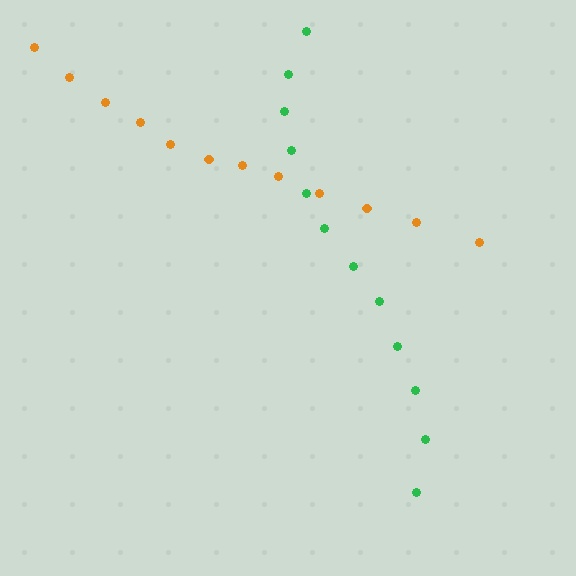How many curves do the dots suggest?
There are 2 distinct paths.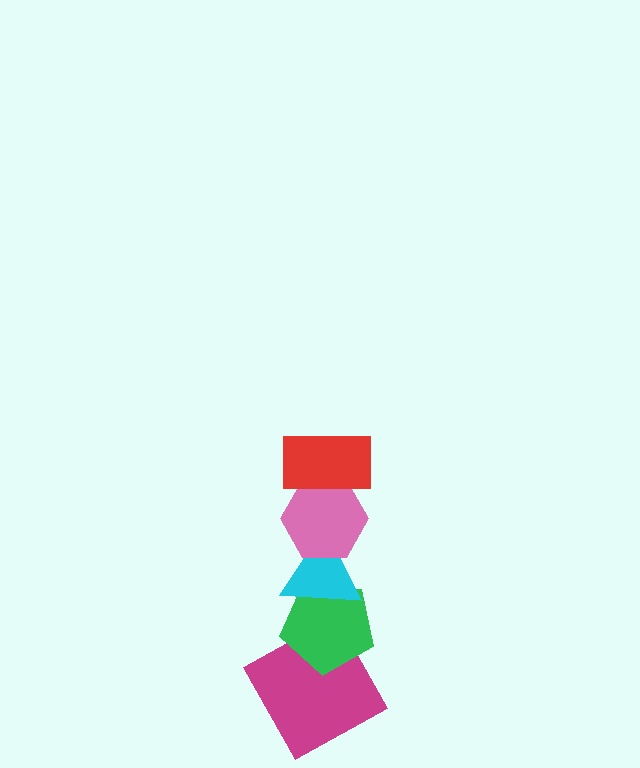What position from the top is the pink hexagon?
The pink hexagon is 2nd from the top.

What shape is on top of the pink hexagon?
The red rectangle is on top of the pink hexagon.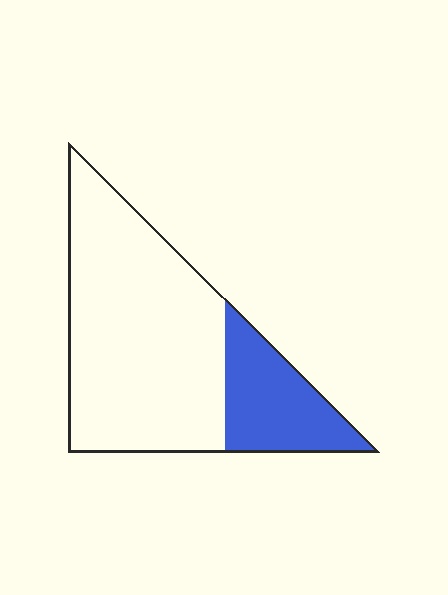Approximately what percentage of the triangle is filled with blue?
Approximately 25%.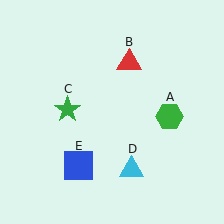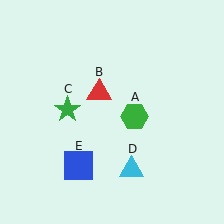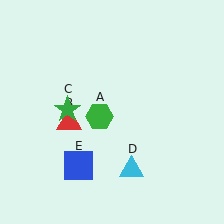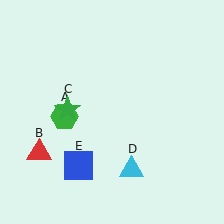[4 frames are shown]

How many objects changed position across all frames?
2 objects changed position: green hexagon (object A), red triangle (object B).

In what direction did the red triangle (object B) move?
The red triangle (object B) moved down and to the left.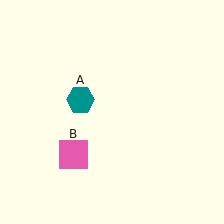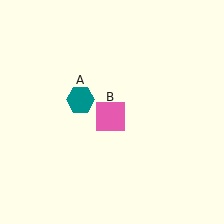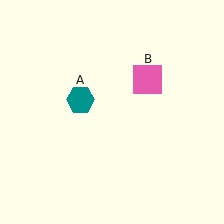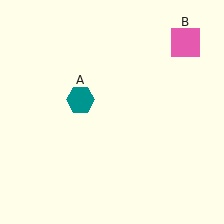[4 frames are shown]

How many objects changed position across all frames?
1 object changed position: pink square (object B).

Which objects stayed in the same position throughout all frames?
Teal hexagon (object A) remained stationary.